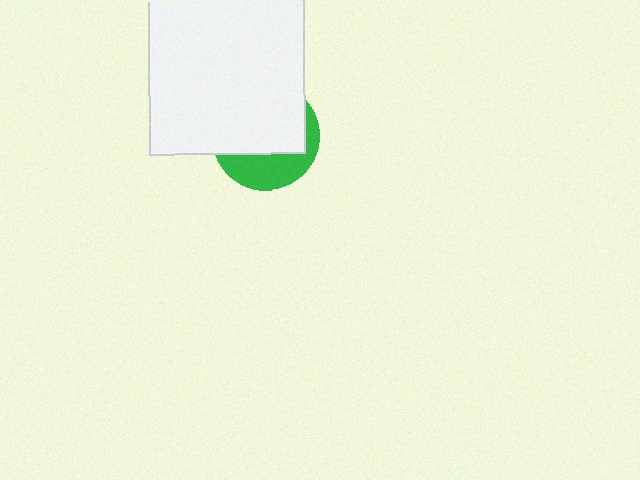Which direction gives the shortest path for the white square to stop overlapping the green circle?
Moving up gives the shortest separation.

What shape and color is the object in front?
The object in front is a white square.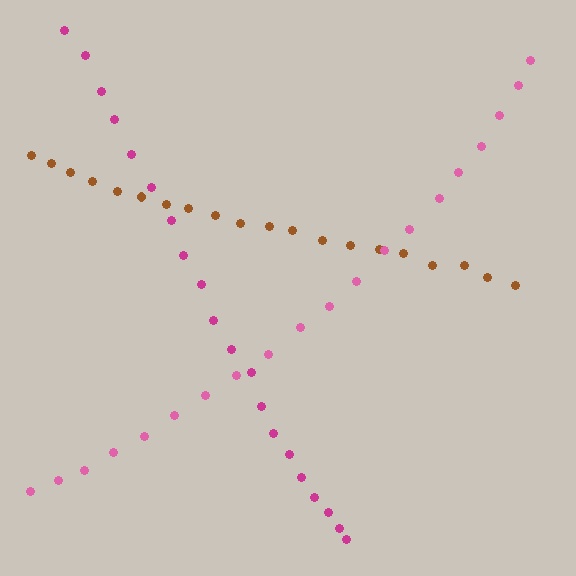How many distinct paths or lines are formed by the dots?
There are 3 distinct paths.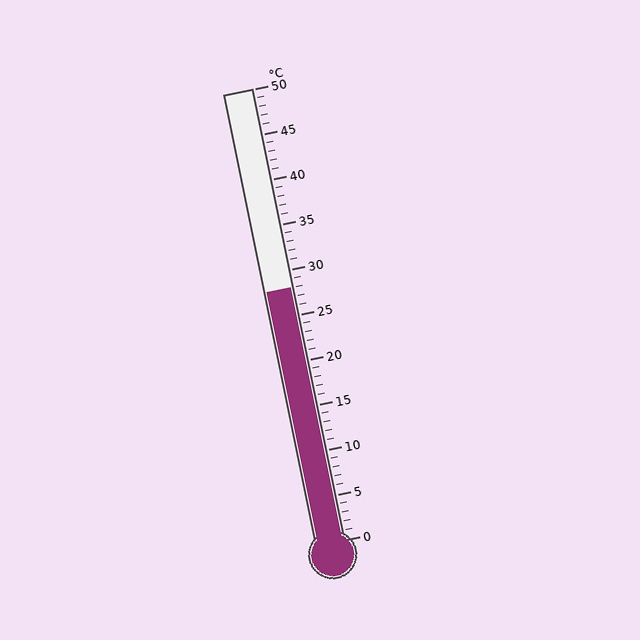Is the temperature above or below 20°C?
The temperature is above 20°C.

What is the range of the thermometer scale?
The thermometer scale ranges from 0°C to 50°C.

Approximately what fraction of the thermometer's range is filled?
The thermometer is filled to approximately 55% of its range.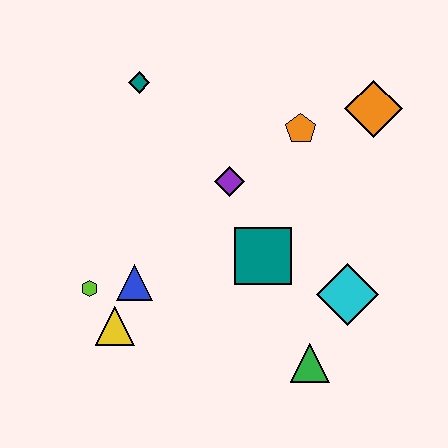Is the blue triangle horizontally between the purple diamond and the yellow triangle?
Yes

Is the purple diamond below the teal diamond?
Yes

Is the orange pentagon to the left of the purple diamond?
No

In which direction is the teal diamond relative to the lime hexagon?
The teal diamond is above the lime hexagon.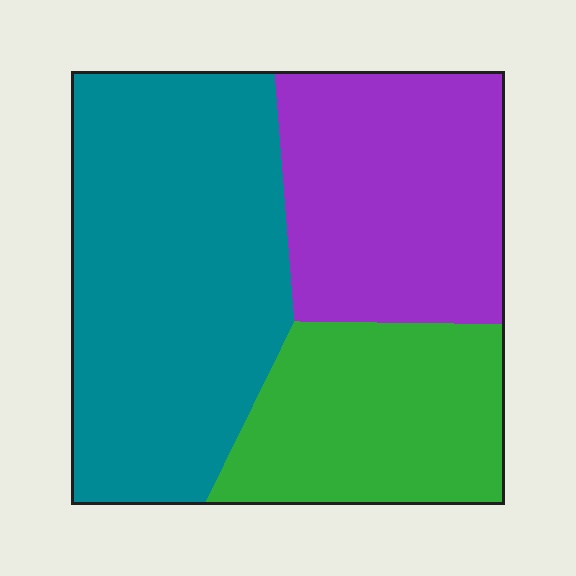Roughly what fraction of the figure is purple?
Purple covers roughly 30% of the figure.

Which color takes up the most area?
Teal, at roughly 45%.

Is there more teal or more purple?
Teal.